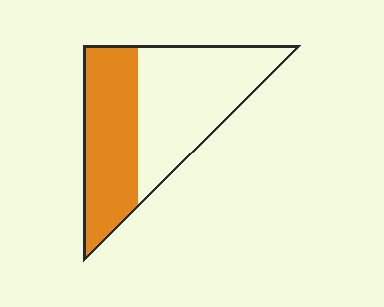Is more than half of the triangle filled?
No.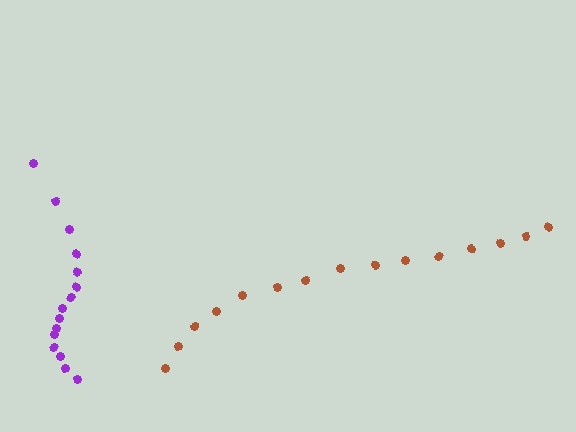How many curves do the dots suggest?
There are 2 distinct paths.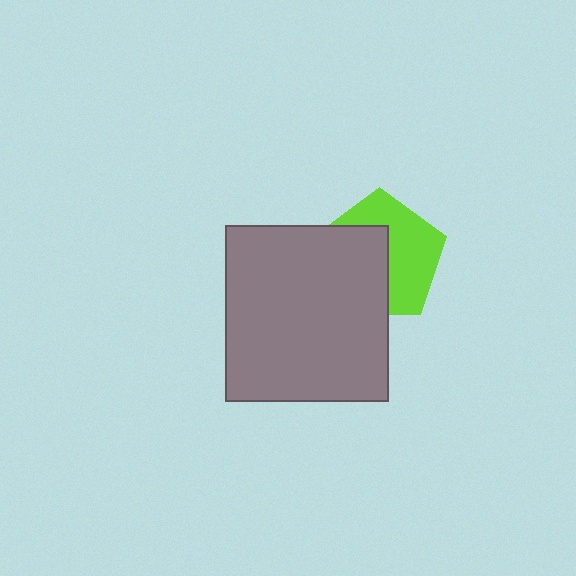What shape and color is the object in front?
The object in front is a gray rectangle.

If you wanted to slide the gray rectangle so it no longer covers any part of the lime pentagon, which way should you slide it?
Slide it toward the lower-left — that is the most direct way to separate the two shapes.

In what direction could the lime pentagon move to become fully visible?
The lime pentagon could move toward the upper-right. That would shift it out from behind the gray rectangle entirely.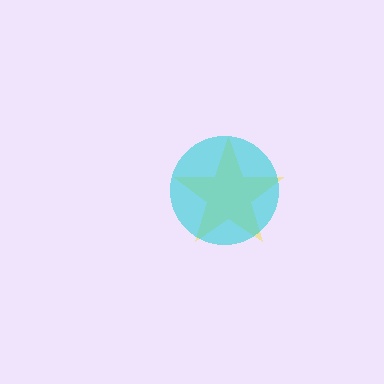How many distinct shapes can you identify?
There are 2 distinct shapes: a yellow star, a cyan circle.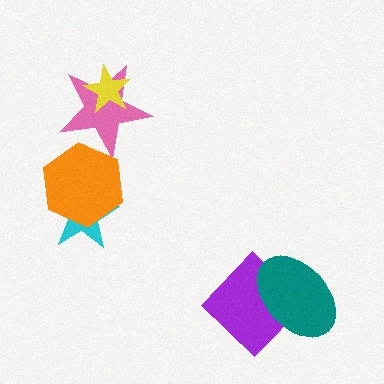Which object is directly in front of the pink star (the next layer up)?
The yellow star is directly in front of the pink star.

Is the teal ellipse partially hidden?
No, no other shape covers it.